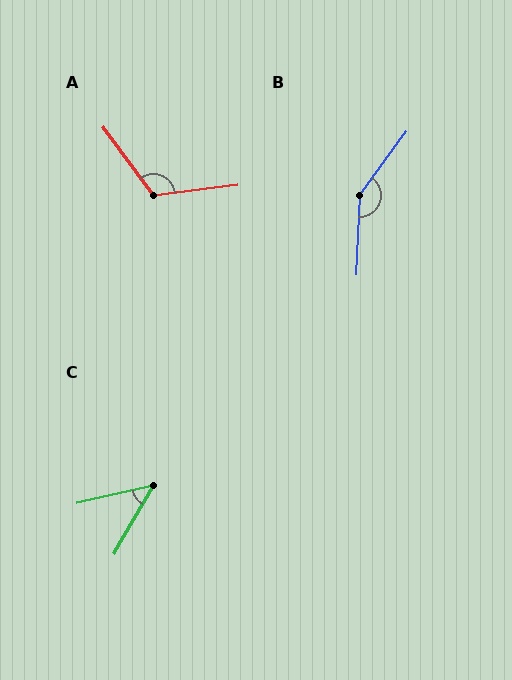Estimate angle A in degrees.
Approximately 119 degrees.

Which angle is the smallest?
C, at approximately 47 degrees.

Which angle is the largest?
B, at approximately 146 degrees.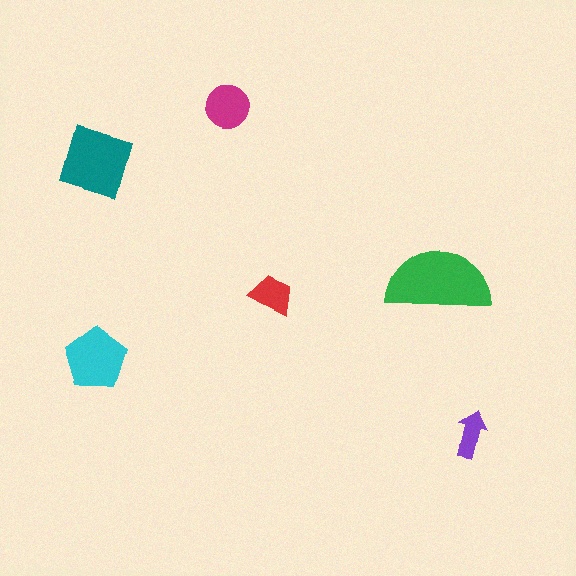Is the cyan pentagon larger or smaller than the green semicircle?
Smaller.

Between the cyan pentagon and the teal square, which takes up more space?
The teal square.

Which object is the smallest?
The purple arrow.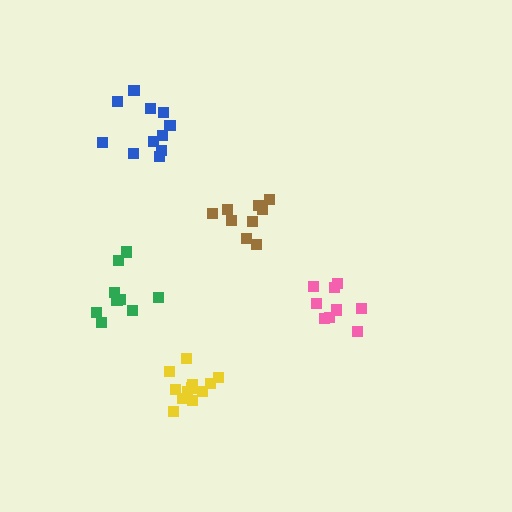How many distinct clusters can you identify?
There are 5 distinct clusters.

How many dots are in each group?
Group 1: 9 dots, Group 2: 9 dots, Group 3: 9 dots, Group 4: 11 dots, Group 5: 13 dots (51 total).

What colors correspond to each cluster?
The clusters are colored: brown, pink, green, blue, yellow.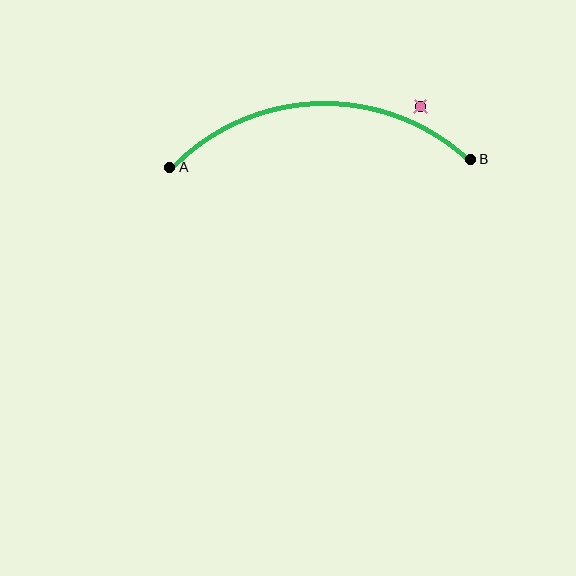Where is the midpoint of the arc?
The arc midpoint is the point on the curve farthest from the straight line joining A and B. It sits above that line.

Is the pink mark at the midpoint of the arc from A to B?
No — the pink mark does not lie on the arc at all. It sits slightly outside the curve.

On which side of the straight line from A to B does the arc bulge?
The arc bulges above the straight line connecting A and B.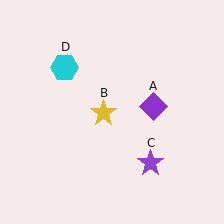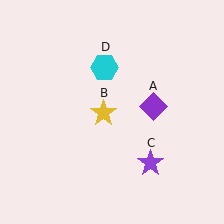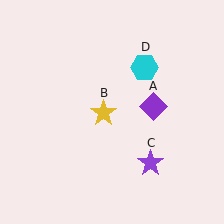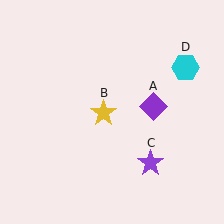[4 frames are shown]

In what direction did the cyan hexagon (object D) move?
The cyan hexagon (object D) moved right.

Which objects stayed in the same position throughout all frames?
Purple diamond (object A) and yellow star (object B) and purple star (object C) remained stationary.